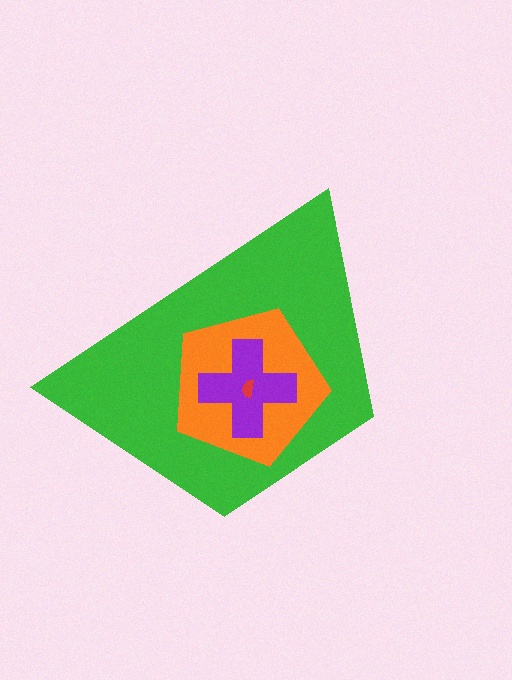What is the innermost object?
The red semicircle.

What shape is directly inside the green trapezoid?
The orange pentagon.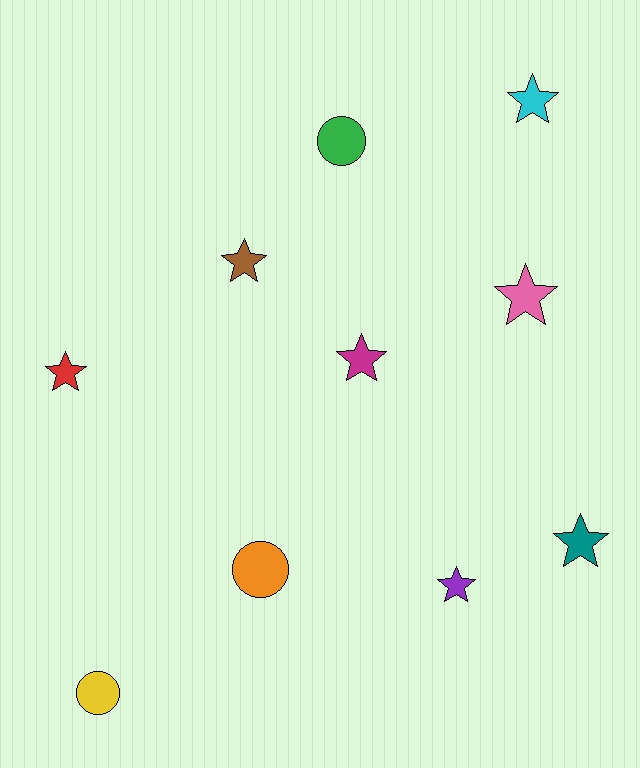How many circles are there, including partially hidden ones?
There are 3 circles.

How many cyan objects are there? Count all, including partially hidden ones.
There is 1 cyan object.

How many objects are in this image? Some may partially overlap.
There are 10 objects.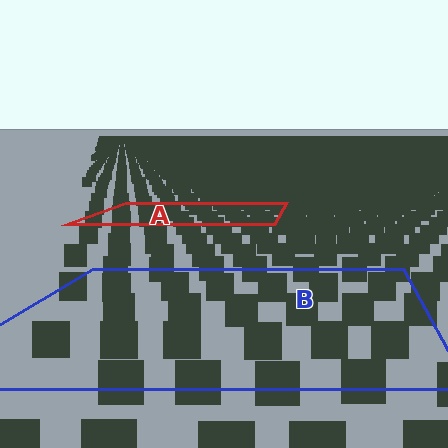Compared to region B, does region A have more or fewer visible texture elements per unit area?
Region A has more texture elements per unit area — they are packed more densely because it is farther away.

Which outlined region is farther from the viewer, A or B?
Region A is farther from the viewer — the texture elements inside it appear smaller and more densely packed.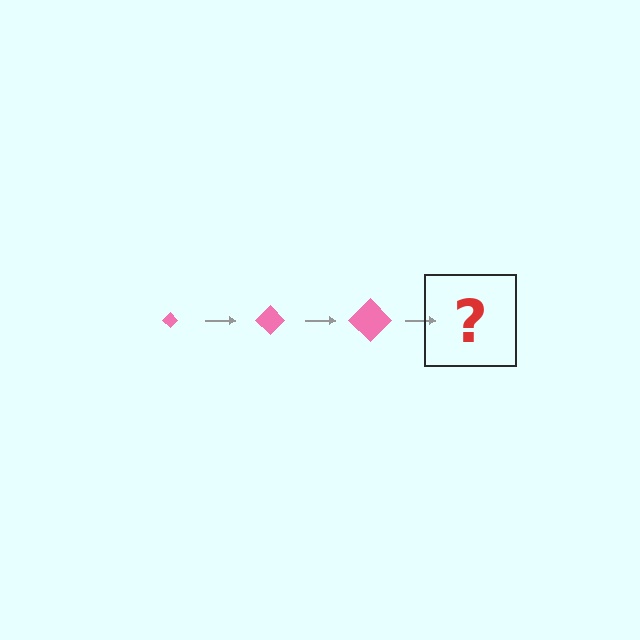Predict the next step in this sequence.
The next step is a pink diamond, larger than the previous one.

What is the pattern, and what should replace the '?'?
The pattern is that the diamond gets progressively larger each step. The '?' should be a pink diamond, larger than the previous one.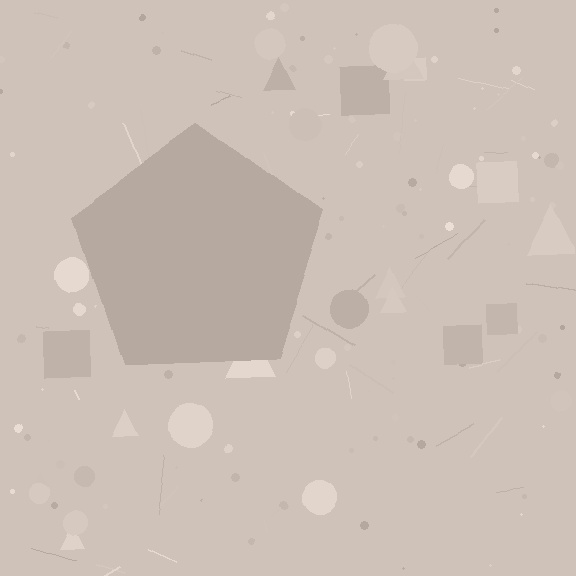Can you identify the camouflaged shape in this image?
The camouflaged shape is a pentagon.